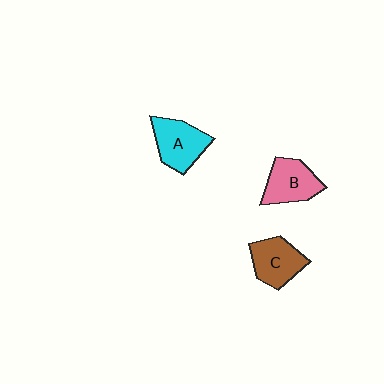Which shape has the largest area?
Shape A (cyan).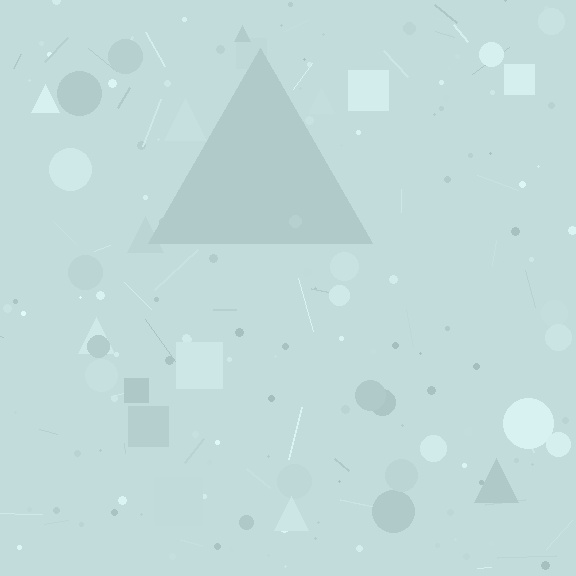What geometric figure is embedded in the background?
A triangle is embedded in the background.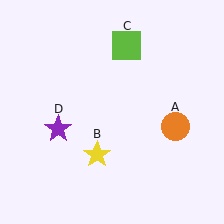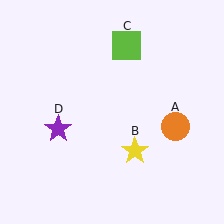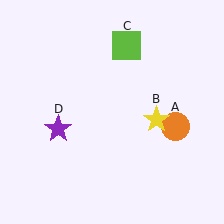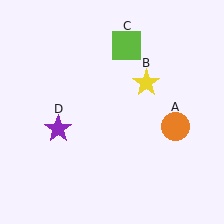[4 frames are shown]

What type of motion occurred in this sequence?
The yellow star (object B) rotated counterclockwise around the center of the scene.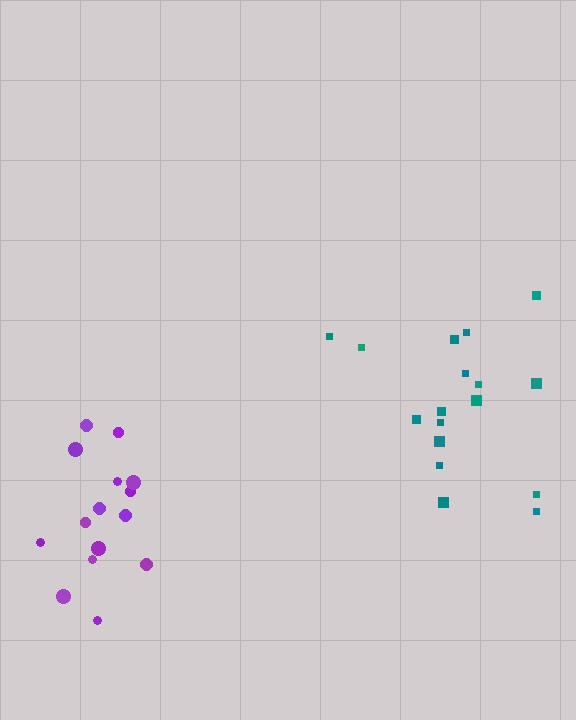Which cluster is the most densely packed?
Purple.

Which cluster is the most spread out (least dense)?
Teal.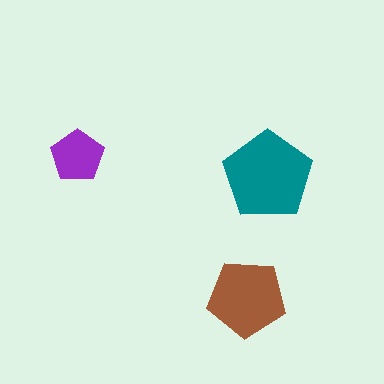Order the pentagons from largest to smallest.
the teal one, the brown one, the purple one.